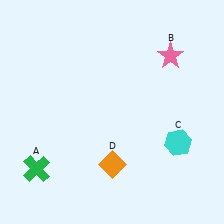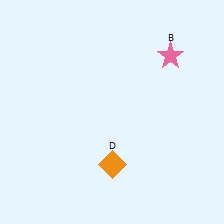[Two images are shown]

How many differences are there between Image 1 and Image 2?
There are 2 differences between the two images.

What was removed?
The green cross (A), the cyan hexagon (C) were removed in Image 2.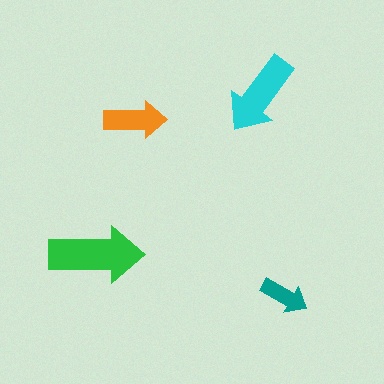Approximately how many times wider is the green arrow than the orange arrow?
About 1.5 times wider.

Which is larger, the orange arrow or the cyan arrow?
The cyan one.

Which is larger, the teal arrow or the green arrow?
The green one.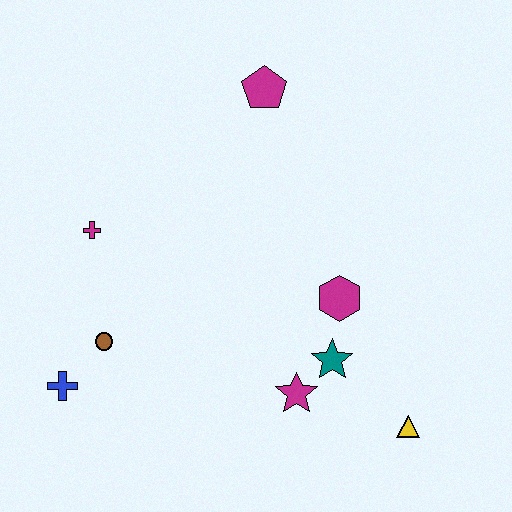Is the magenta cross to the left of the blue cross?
No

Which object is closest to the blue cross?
The brown circle is closest to the blue cross.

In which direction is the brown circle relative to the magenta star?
The brown circle is to the left of the magenta star.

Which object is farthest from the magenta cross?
The yellow triangle is farthest from the magenta cross.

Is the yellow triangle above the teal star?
No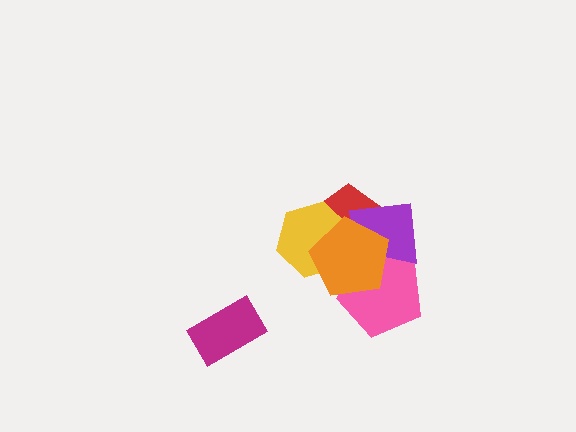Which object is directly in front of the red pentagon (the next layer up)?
The yellow hexagon is directly in front of the red pentagon.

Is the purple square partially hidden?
Yes, it is partially covered by another shape.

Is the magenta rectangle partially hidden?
No, no other shape covers it.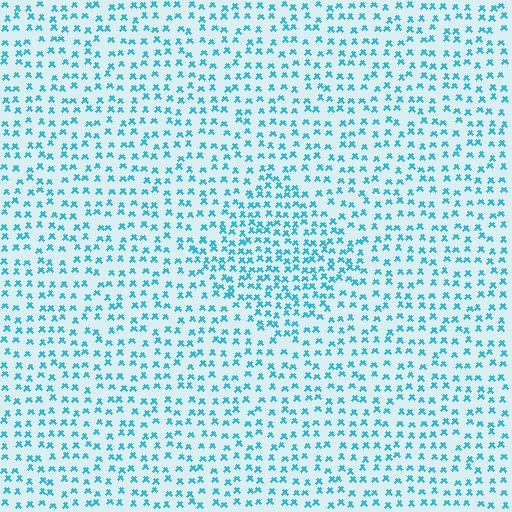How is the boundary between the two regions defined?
The boundary is defined by a change in element density (approximately 1.6x ratio). All elements are the same color, size, and shape.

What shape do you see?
I see a diamond.